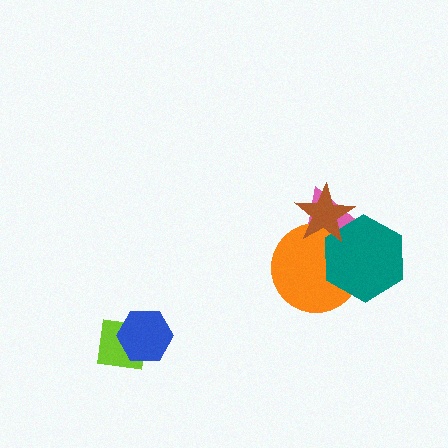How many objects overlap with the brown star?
3 objects overlap with the brown star.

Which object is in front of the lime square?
The blue hexagon is in front of the lime square.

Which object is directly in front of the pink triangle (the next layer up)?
The orange circle is directly in front of the pink triangle.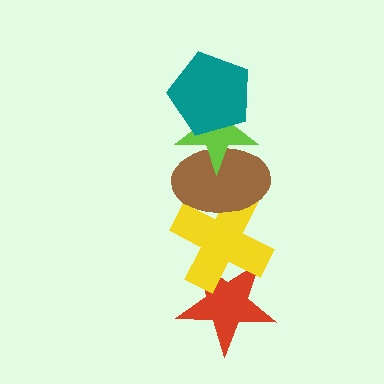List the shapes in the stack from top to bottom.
From top to bottom: the teal pentagon, the lime star, the brown ellipse, the yellow cross, the red star.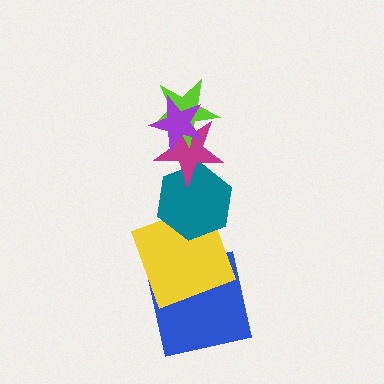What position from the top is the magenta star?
The magenta star is 3rd from the top.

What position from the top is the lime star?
The lime star is 2nd from the top.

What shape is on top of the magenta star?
The lime star is on top of the magenta star.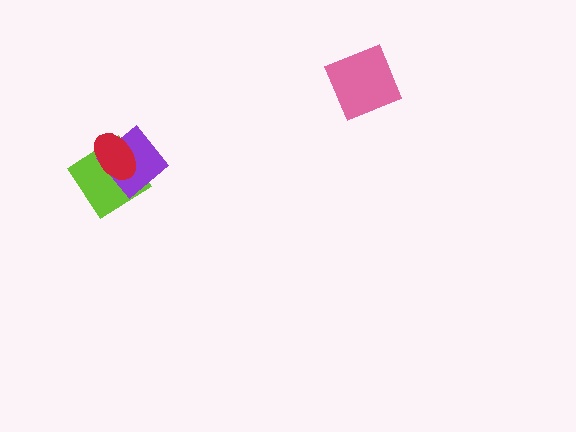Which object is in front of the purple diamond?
The red ellipse is in front of the purple diamond.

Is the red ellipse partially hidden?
No, no other shape covers it.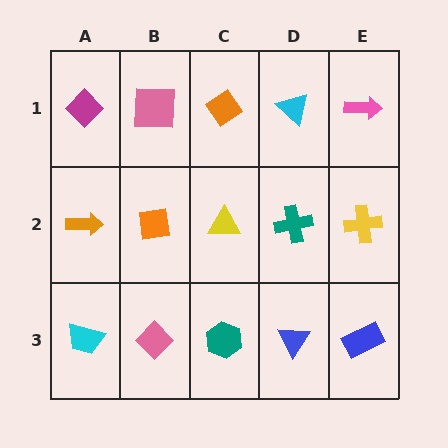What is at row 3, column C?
A teal hexagon.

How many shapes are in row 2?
5 shapes.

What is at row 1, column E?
A pink arrow.